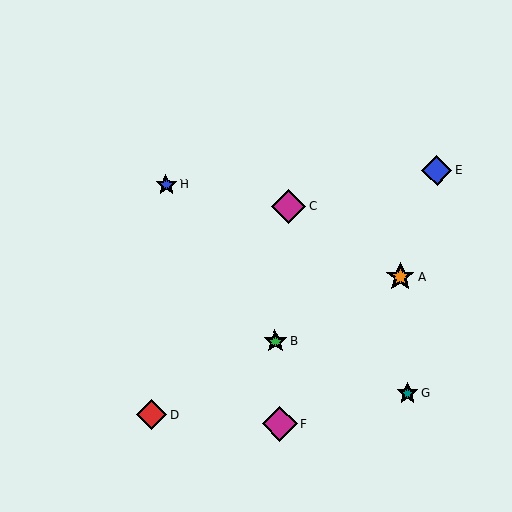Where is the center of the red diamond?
The center of the red diamond is at (151, 414).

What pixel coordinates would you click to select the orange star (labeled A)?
Click at (400, 277) to select the orange star A.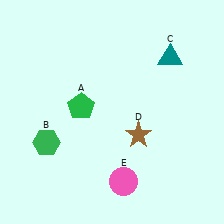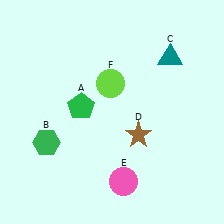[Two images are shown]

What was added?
A lime circle (F) was added in Image 2.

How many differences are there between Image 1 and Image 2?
There is 1 difference between the two images.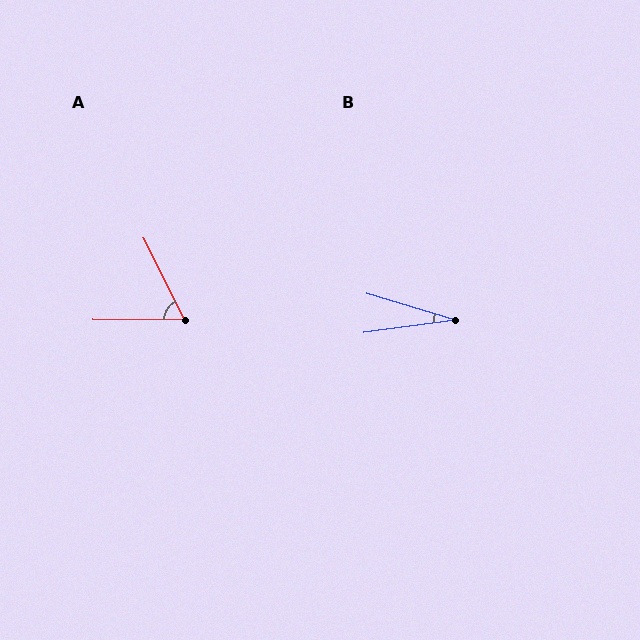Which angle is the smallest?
B, at approximately 25 degrees.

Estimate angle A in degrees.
Approximately 63 degrees.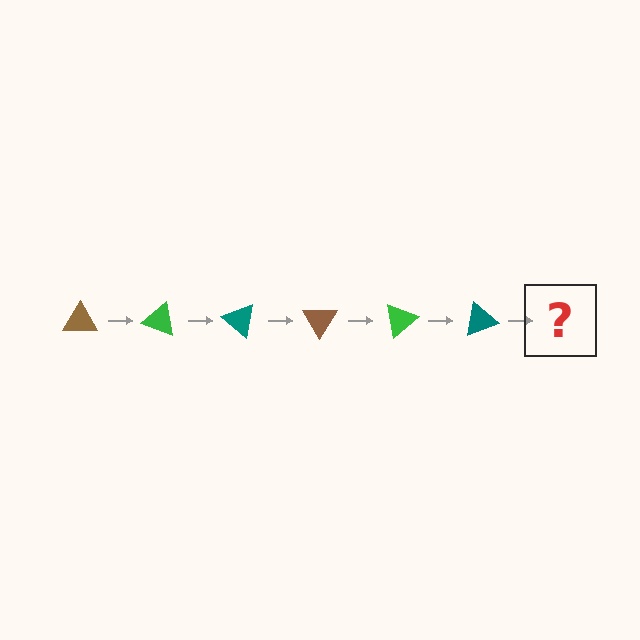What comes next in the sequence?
The next element should be a brown triangle, rotated 120 degrees from the start.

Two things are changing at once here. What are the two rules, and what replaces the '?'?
The two rules are that it rotates 20 degrees each step and the color cycles through brown, green, and teal. The '?' should be a brown triangle, rotated 120 degrees from the start.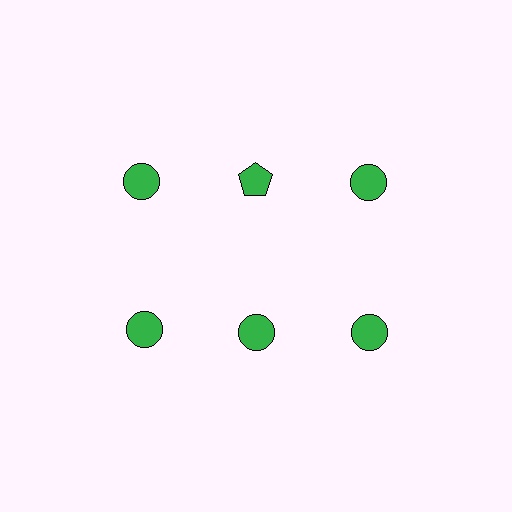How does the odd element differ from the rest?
It has a different shape: pentagon instead of circle.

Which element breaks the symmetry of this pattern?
The green pentagon in the top row, second from left column breaks the symmetry. All other shapes are green circles.